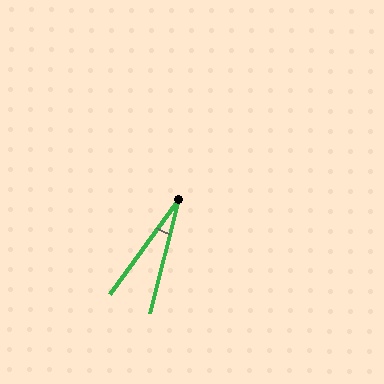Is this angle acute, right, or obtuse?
It is acute.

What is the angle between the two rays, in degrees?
Approximately 22 degrees.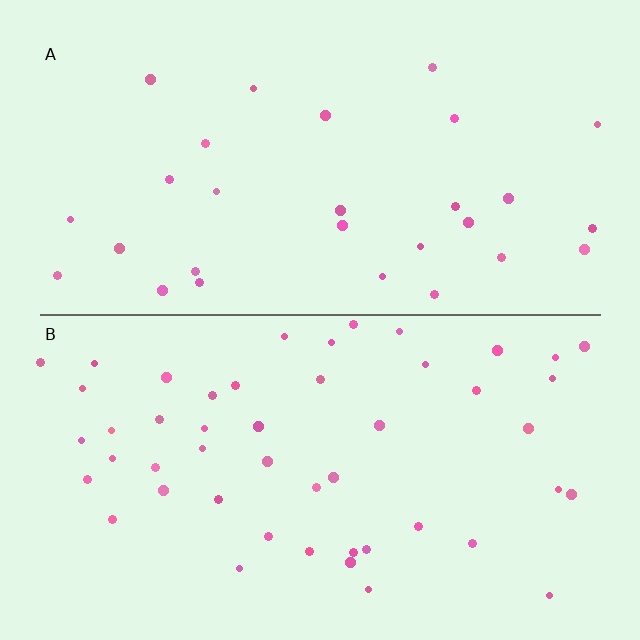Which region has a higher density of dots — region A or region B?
B (the bottom).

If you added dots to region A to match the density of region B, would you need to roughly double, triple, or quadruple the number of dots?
Approximately double.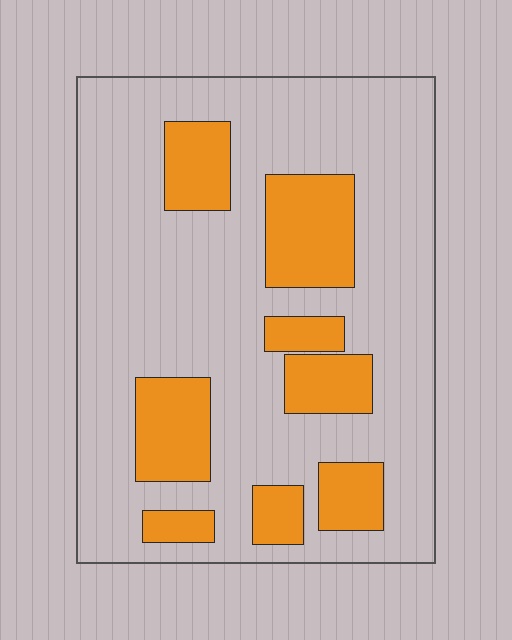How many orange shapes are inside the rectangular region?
8.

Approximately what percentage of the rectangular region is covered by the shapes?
Approximately 25%.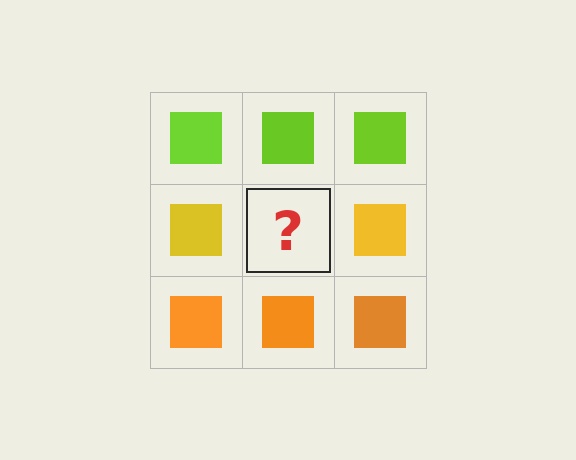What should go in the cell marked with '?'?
The missing cell should contain a yellow square.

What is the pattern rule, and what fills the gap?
The rule is that each row has a consistent color. The gap should be filled with a yellow square.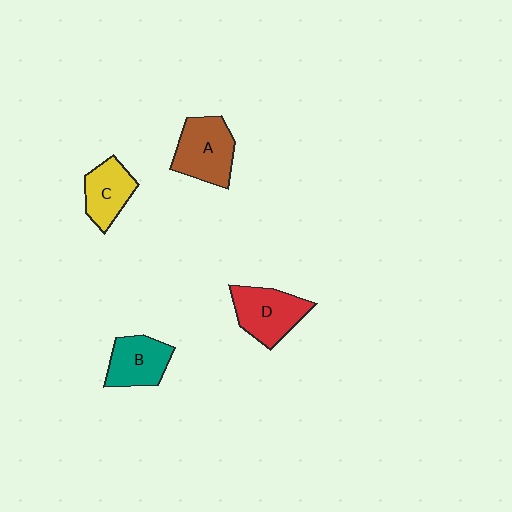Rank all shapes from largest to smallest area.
From largest to smallest: A (brown), D (red), B (teal), C (yellow).